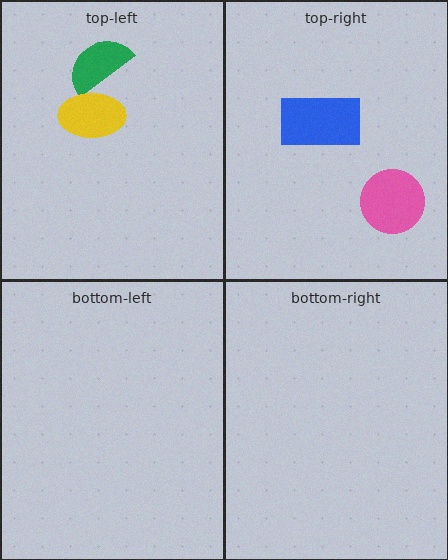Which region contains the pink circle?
The top-right region.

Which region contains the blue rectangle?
The top-right region.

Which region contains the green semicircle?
The top-left region.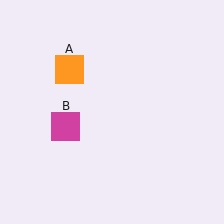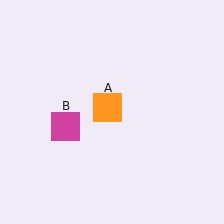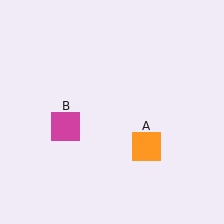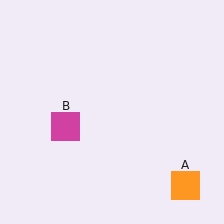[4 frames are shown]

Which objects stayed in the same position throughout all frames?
Magenta square (object B) remained stationary.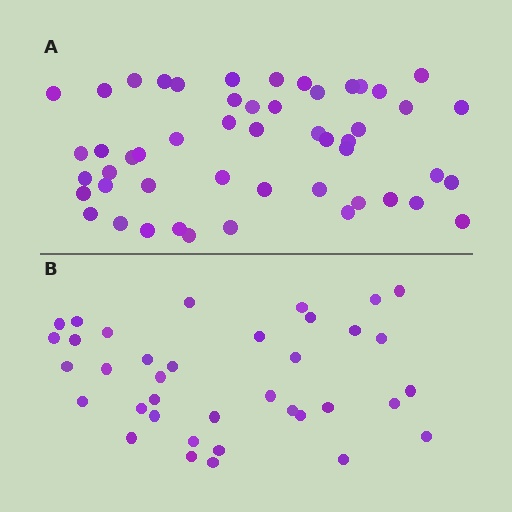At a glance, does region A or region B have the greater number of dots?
Region A (the top region) has more dots.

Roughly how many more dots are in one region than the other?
Region A has approximately 15 more dots than region B.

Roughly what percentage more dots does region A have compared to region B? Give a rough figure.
About 40% more.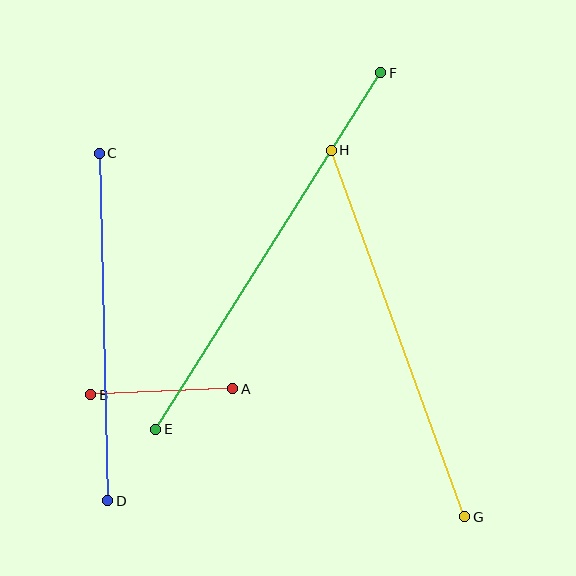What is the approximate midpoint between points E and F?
The midpoint is at approximately (268, 251) pixels.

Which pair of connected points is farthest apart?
Points E and F are farthest apart.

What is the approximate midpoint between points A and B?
The midpoint is at approximately (162, 392) pixels.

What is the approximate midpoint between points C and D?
The midpoint is at approximately (103, 327) pixels.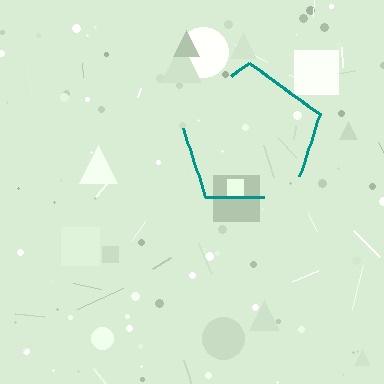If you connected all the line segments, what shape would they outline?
They would outline a pentagon.